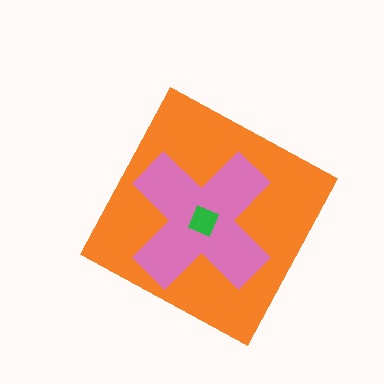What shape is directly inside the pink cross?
The green square.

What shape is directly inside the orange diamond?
The pink cross.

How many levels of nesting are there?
3.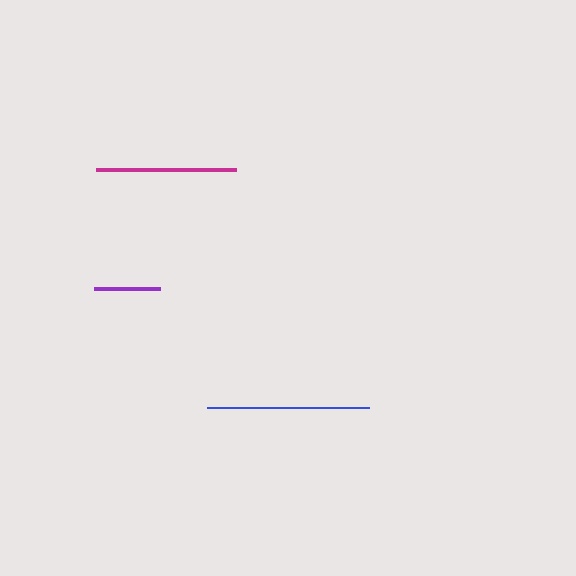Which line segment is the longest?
The blue line is the longest at approximately 162 pixels.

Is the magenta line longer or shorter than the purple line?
The magenta line is longer than the purple line.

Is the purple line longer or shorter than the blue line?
The blue line is longer than the purple line.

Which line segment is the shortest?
The purple line is the shortest at approximately 66 pixels.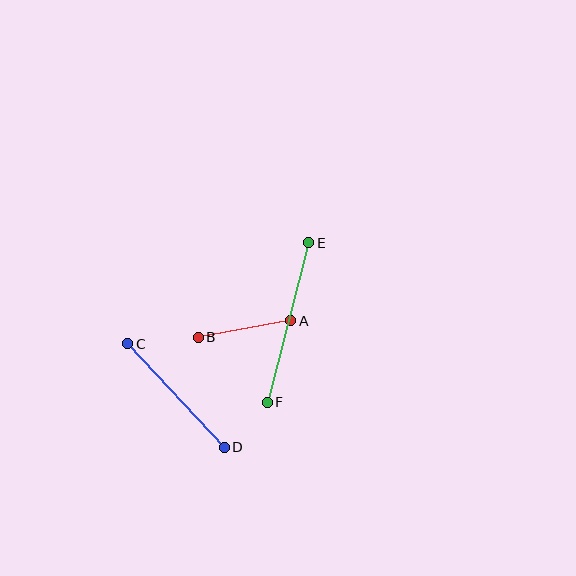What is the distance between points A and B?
The distance is approximately 94 pixels.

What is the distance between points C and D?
The distance is approximately 142 pixels.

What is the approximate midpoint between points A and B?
The midpoint is at approximately (244, 329) pixels.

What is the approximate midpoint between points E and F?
The midpoint is at approximately (288, 323) pixels.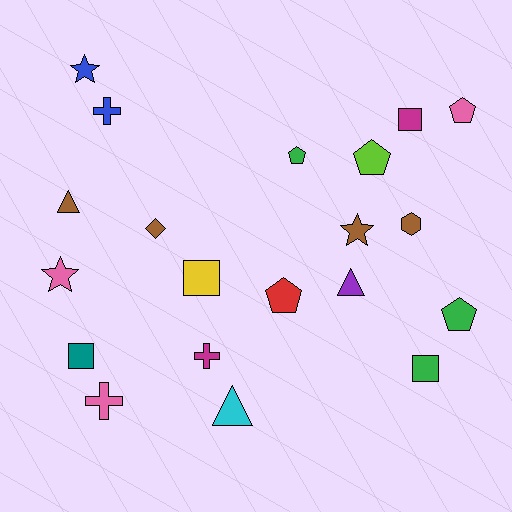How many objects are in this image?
There are 20 objects.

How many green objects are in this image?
There are 3 green objects.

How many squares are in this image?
There are 4 squares.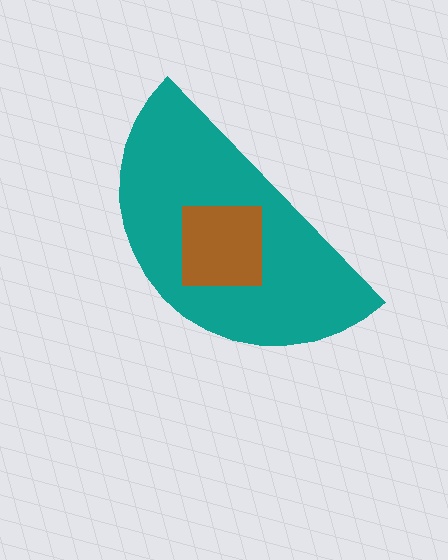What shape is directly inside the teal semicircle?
The brown square.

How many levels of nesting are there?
2.